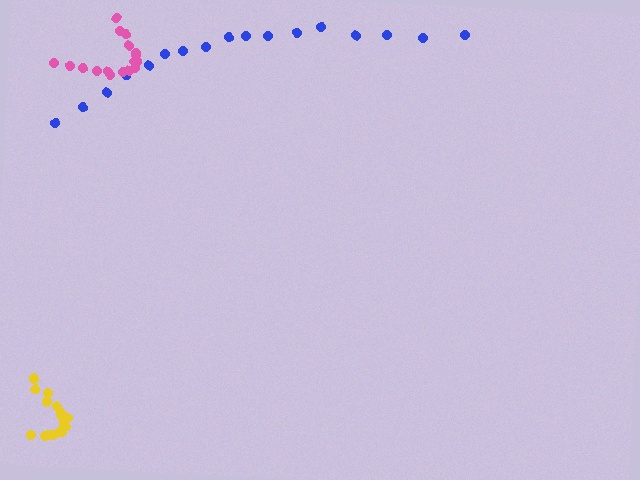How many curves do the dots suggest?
There are 3 distinct paths.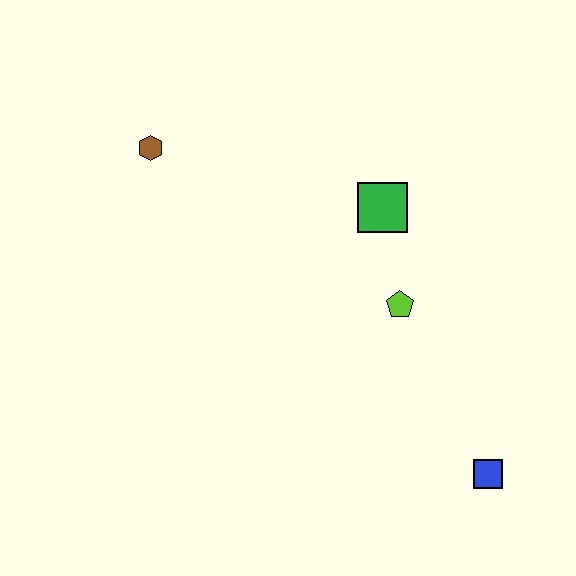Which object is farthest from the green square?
The blue square is farthest from the green square.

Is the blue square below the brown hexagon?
Yes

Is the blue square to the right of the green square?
Yes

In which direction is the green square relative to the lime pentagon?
The green square is above the lime pentagon.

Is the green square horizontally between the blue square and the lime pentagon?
No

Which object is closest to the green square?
The lime pentagon is closest to the green square.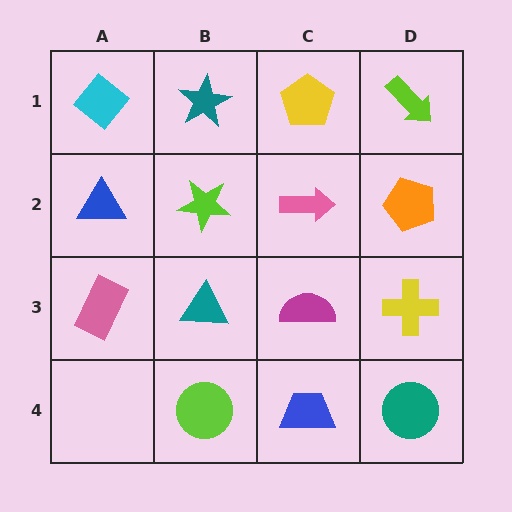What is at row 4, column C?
A blue trapezoid.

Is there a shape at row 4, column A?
No, that cell is empty.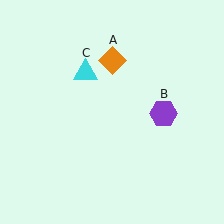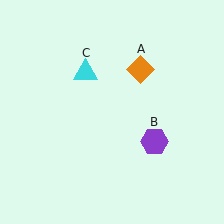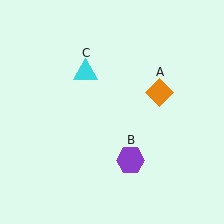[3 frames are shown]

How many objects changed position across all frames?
2 objects changed position: orange diamond (object A), purple hexagon (object B).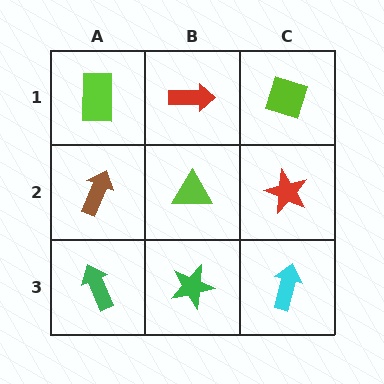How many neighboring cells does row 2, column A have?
3.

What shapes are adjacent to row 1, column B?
A lime triangle (row 2, column B), a lime rectangle (row 1, column A), a lime diamond (row 1, column C).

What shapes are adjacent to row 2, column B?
A red arrow (row 1, column B), a green star (row 3, column B), a brown arrow (row 2, column A), a red star (row 2, column C).